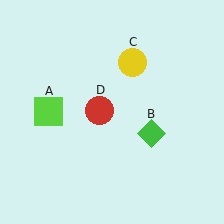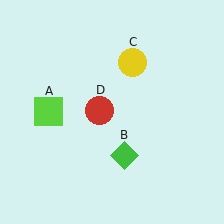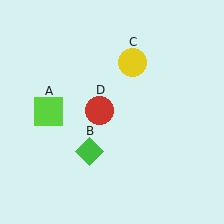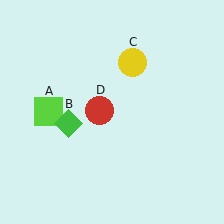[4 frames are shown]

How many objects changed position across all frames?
1 object changed position: green diamond (object B).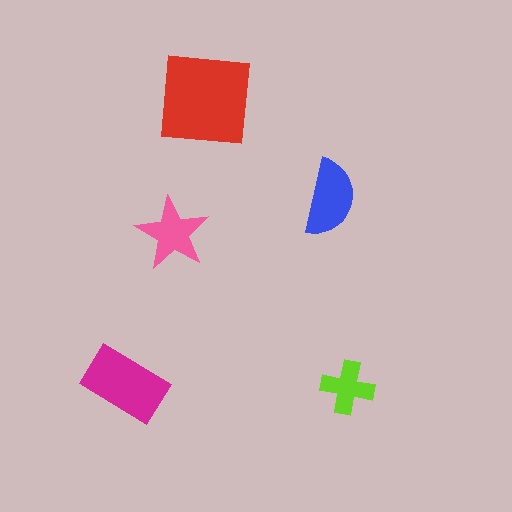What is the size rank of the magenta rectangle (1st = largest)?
2nd.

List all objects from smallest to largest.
The lime cross, the pink star, the blue semicircle, the magenta rectangle, the red square.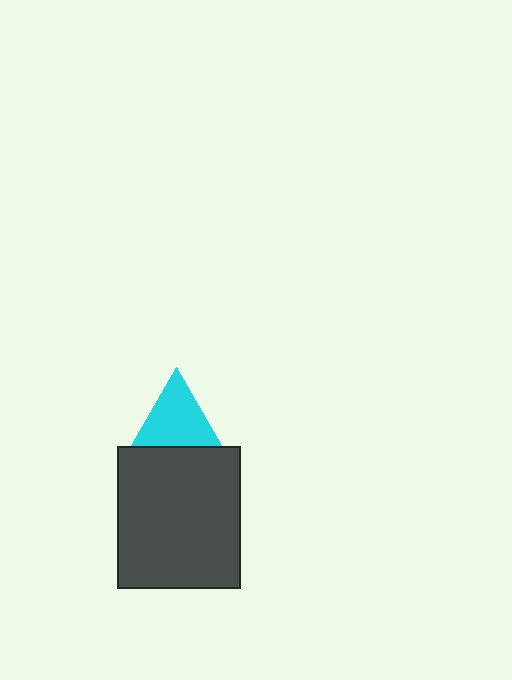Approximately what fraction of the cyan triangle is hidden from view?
Roughly 36% of the cyan triangle is hidden behind the dark gray rectangle.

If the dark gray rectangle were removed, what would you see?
You would see the complete cyan triangle.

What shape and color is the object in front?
The object in front is a dark gray rectangle.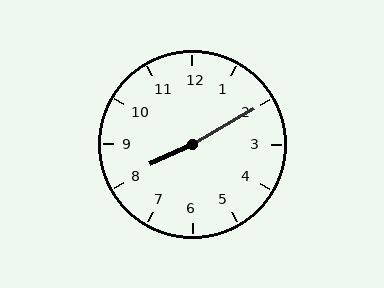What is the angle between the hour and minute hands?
Approximately 175 degrees.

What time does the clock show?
8:10.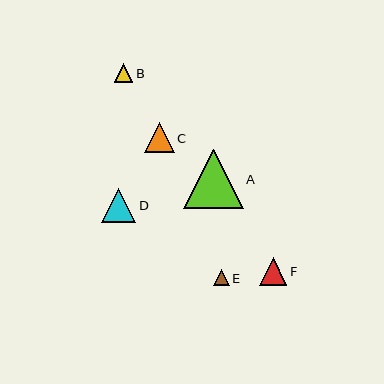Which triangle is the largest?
Triangle A is the largest with a size of approximately 59 pixels.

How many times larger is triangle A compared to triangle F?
Triangle A is approximately 2.1 times the size of triangle F.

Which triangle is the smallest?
Triangle E is the smallest with a size of approximately 16 pixels.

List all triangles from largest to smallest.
From largest to smallest: A, D, C, F, B, E.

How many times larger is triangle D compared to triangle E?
Triangle D is approximately 2.1 times the size of triangle E.